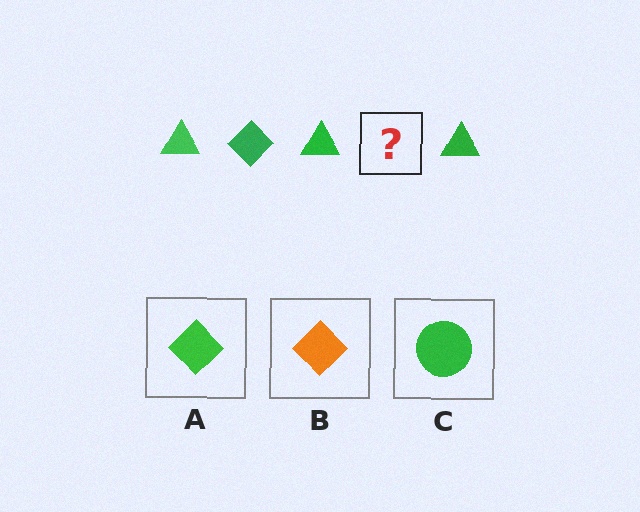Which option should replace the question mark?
Option A.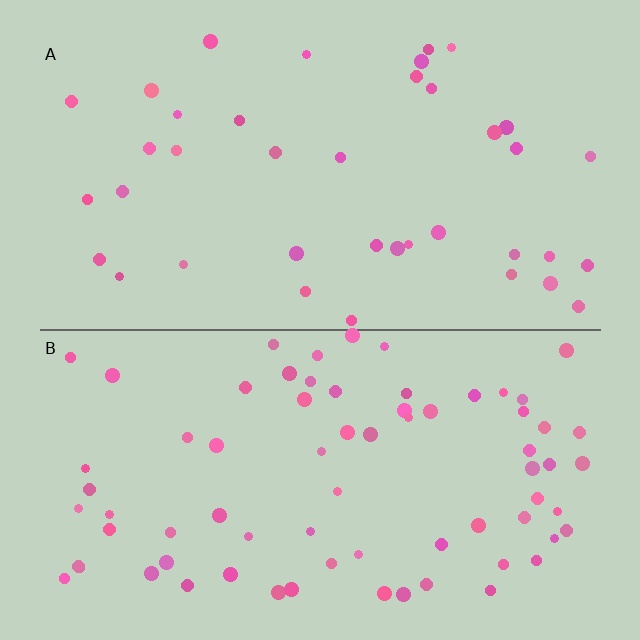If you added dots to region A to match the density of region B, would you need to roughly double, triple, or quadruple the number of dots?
Approximately double.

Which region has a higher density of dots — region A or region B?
B (the bottom).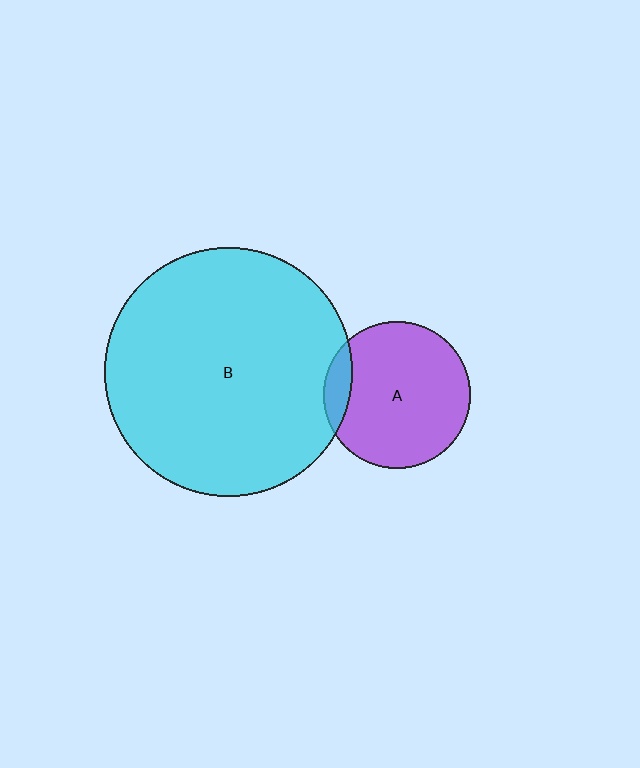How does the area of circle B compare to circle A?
Approximately 2.9 times.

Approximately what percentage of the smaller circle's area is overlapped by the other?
Approximately 10%.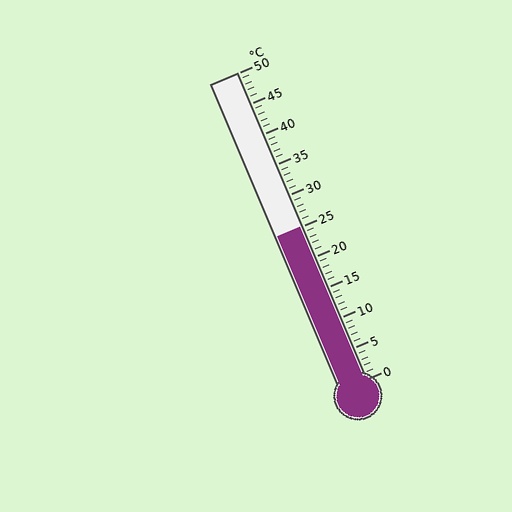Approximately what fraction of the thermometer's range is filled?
The thermometer is filled to approximately 50% of its range.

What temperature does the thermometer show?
The thermometer shows approximately 25°C.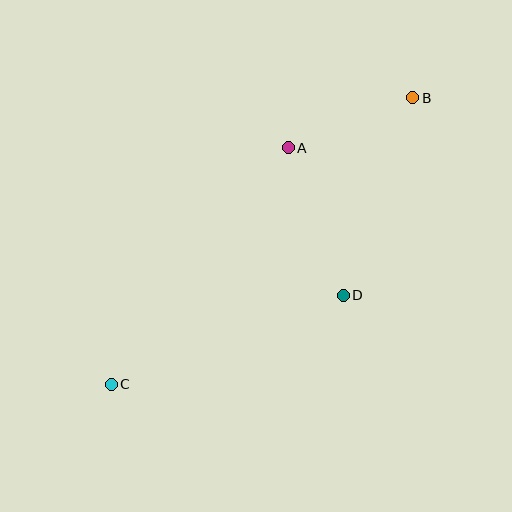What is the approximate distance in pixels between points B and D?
The distance between B and D is approximately 209 pixels.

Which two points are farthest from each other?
Points B and C are farthest from each other.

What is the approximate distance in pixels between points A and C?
The distance between A and C is approximately 296 pixels.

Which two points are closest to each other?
Points A and B are closest to each other.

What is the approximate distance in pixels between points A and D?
The distance between A and D is approximately 158 pixels.